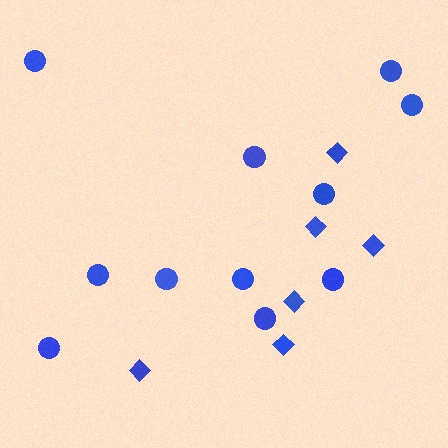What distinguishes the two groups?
There are 2 groups: one group of diamonds (6) and one group of circles (11).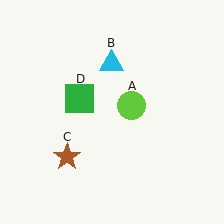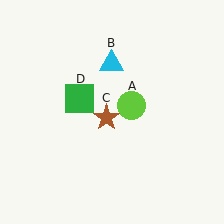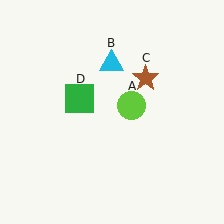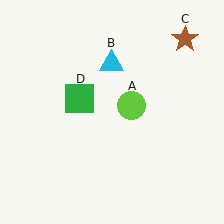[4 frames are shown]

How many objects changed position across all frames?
1 object changed position: brown star (object C).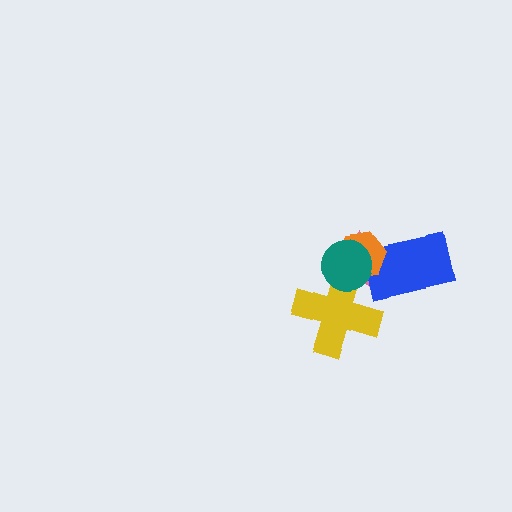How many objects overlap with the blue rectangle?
2 objects overlap with the blue rectangle.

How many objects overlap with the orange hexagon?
4 objects overlap with the orange hexagon.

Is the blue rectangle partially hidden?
Yes, it is partially covered by another shape.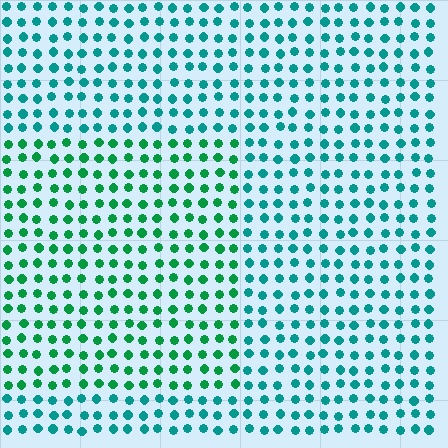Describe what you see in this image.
The image is filled with small teal elements in a uniform arrangement. A rectangle-shaped region is visible where the elements are tinted to a slightly different hue, forming a subtle color boundary.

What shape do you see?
I see a rectangle.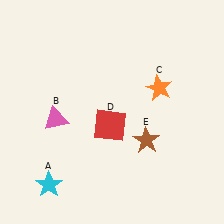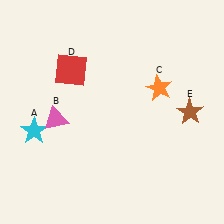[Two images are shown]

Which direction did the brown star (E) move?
The brown star (E) moved right.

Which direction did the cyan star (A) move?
The cyan star (A) moved up.